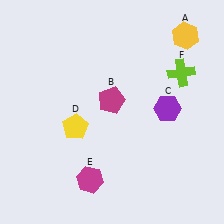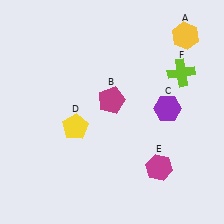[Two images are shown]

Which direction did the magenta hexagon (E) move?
The magenta hexagon (E) moved right.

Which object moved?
The magenta hexagon (E) moved right.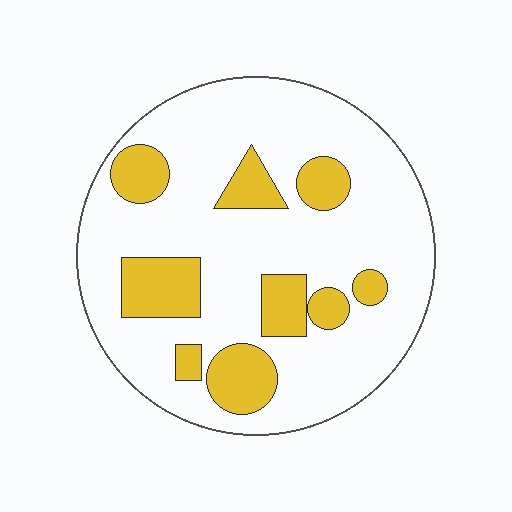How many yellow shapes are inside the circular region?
9.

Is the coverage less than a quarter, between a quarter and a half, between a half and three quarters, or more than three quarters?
Less than a quarter.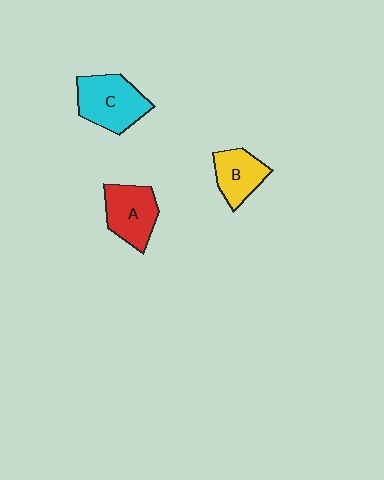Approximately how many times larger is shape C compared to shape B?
Approximately 1.4 times.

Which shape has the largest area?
Shape C (cyan).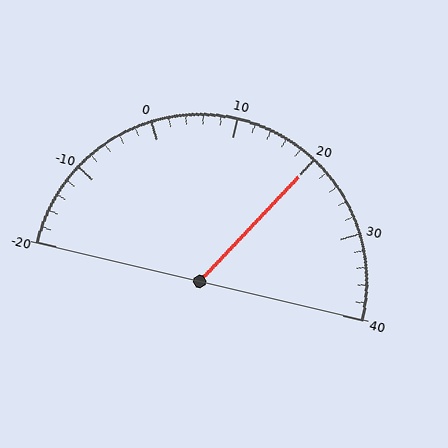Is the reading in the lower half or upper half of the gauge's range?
The reading is in the upper half of the range (-20 to 40).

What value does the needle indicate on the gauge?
The needle indicates approximately 20.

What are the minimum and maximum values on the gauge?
The gauge ranges from -20 to 40.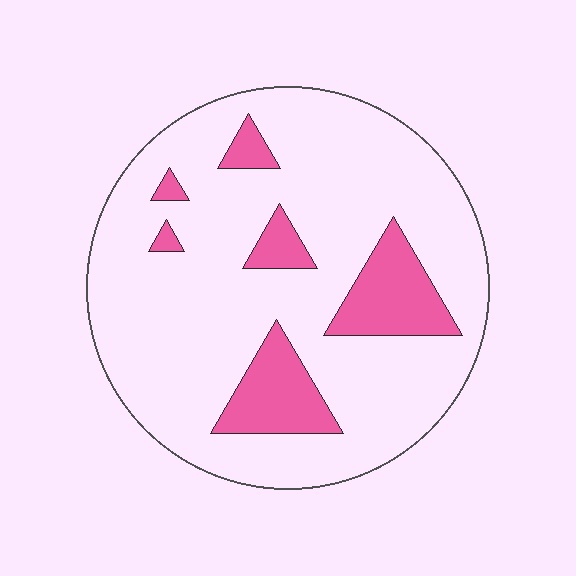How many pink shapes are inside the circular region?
6.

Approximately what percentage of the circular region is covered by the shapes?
Approximately 15%.